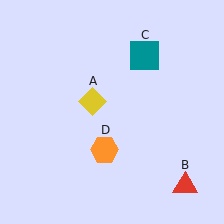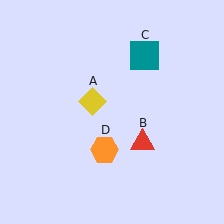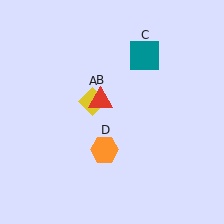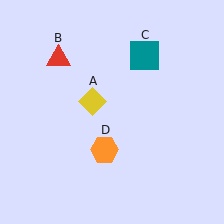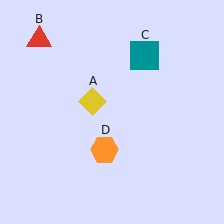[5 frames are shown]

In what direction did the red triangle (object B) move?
The red triangle (object B) moved up and to the left.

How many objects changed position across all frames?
1 object changed position: red triangle (object B).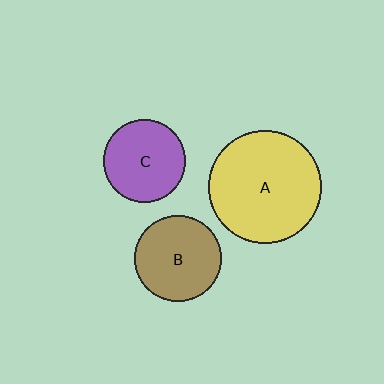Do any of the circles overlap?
No, none of the circles overlap.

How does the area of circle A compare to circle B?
Approximately 1.7 times.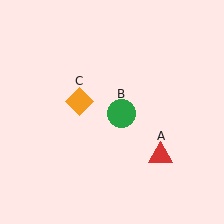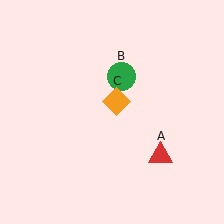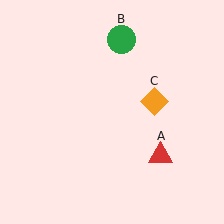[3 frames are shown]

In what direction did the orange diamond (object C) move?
The orange diamond (object C) moved right.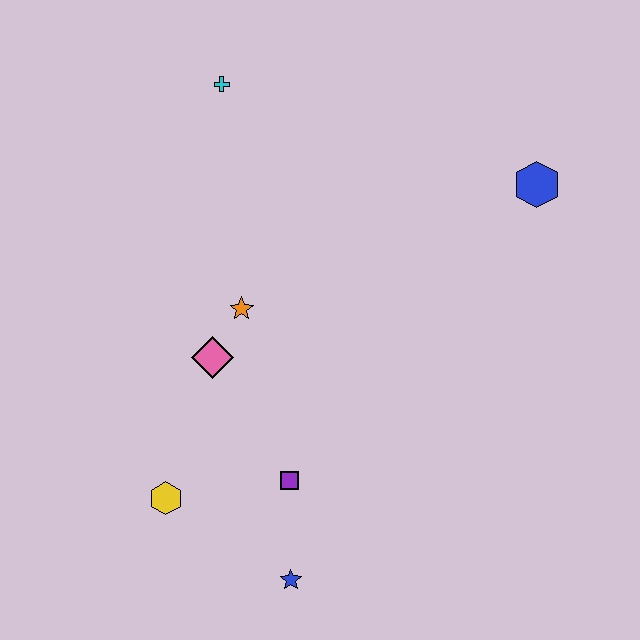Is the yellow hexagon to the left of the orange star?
Yes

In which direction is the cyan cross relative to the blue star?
The cyan cross is above the blue star.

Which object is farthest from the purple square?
The cyan cross is farthest from the purple square.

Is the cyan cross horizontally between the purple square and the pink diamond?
Yes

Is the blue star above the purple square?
No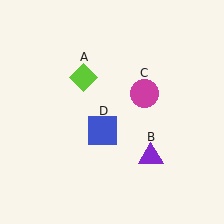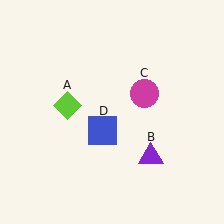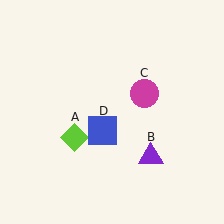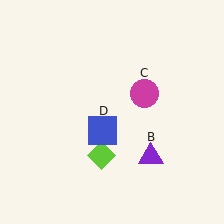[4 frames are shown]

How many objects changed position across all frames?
1 object changed position: lime diamond (object A).